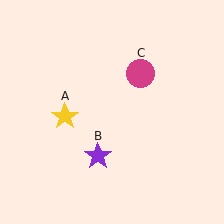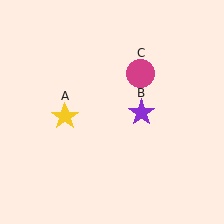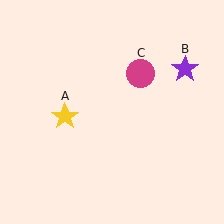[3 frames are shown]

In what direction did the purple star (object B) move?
The purple star (object B) moved up and to the right.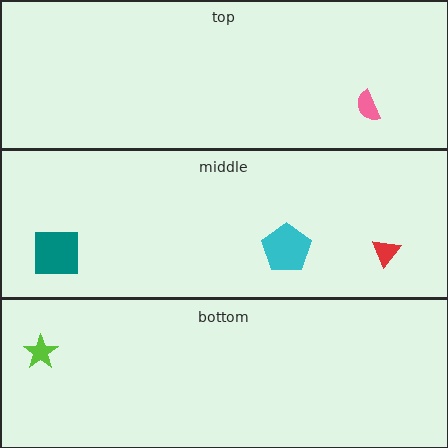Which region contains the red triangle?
The middle region.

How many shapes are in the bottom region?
1.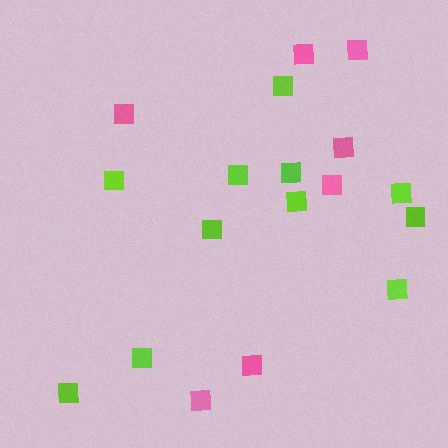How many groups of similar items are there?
There are 2 groups: one group of lime squares (11) and one group of pink squares (7).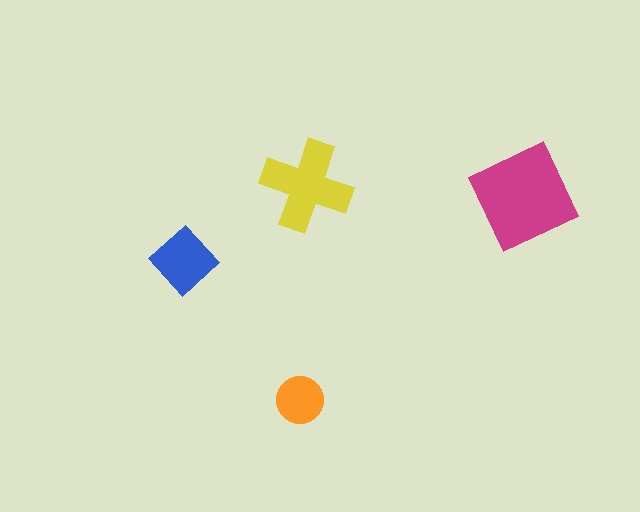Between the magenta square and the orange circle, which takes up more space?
The magenta square.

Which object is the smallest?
The orange circle.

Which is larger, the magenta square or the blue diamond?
The magenta square.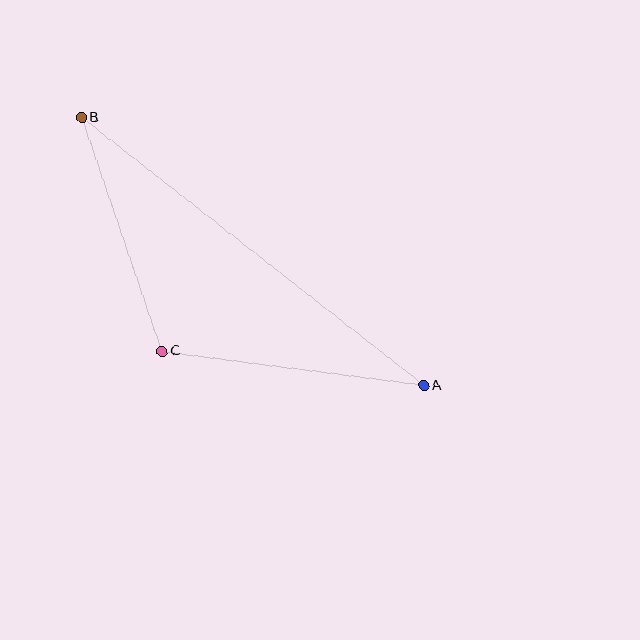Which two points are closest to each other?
Points B and C are closest to each other.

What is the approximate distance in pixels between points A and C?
The distance between A and C is approximately 264 pixels.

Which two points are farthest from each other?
Points A and B are farthest from each other.